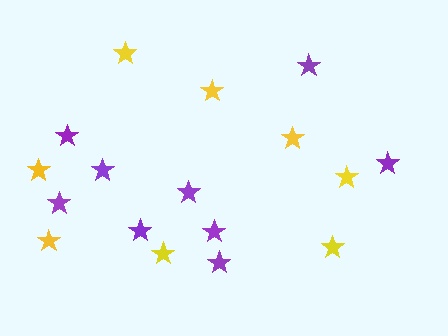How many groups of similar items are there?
There are 2 groups: one group of yellow stars (8) and one group of purple stars (9).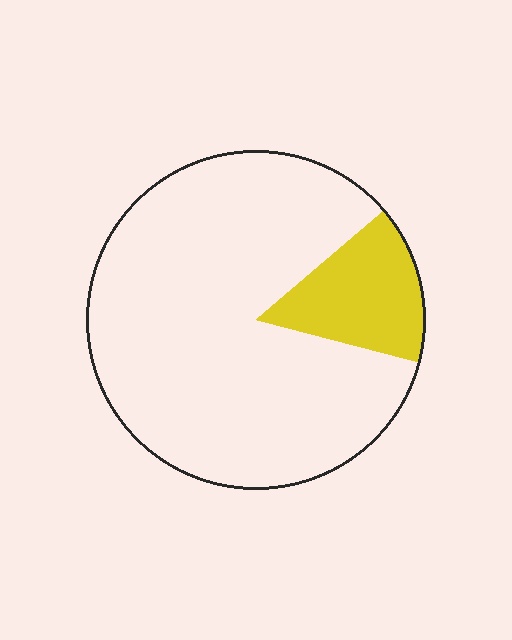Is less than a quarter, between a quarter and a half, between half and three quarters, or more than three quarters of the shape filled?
Less than a quarter.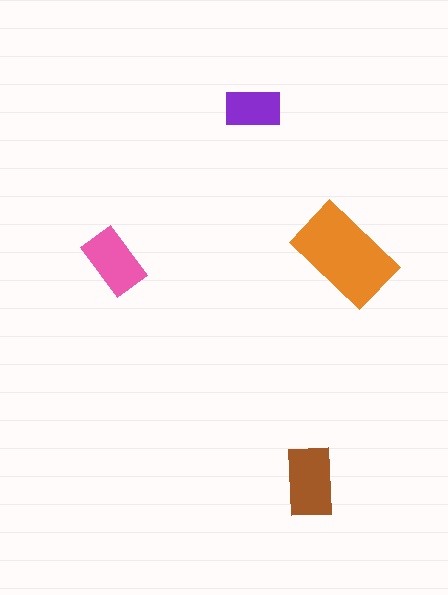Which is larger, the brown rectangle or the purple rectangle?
The brown one.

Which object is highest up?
The purple rectangle is topmost.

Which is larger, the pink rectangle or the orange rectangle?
The orange one.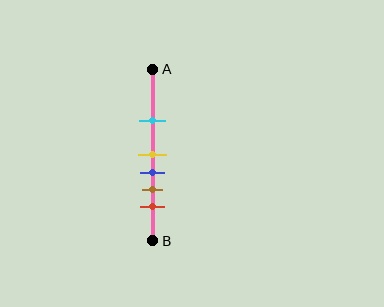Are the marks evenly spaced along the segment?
No, the marks are not evenly spaced.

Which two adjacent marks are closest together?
The yellow and blue marks are the closest adjacent pair.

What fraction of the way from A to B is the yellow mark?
The yellow mark is approximately 50% (0.5) of the way from A to B.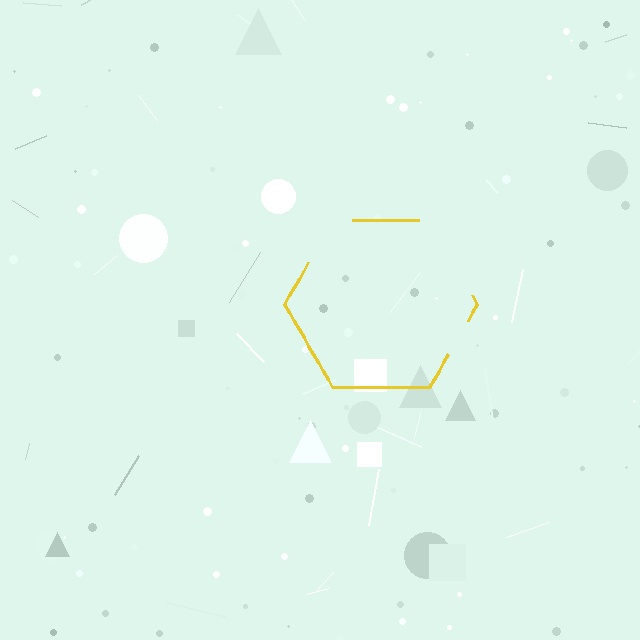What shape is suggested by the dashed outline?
The dashed outline suggests a hexagon.